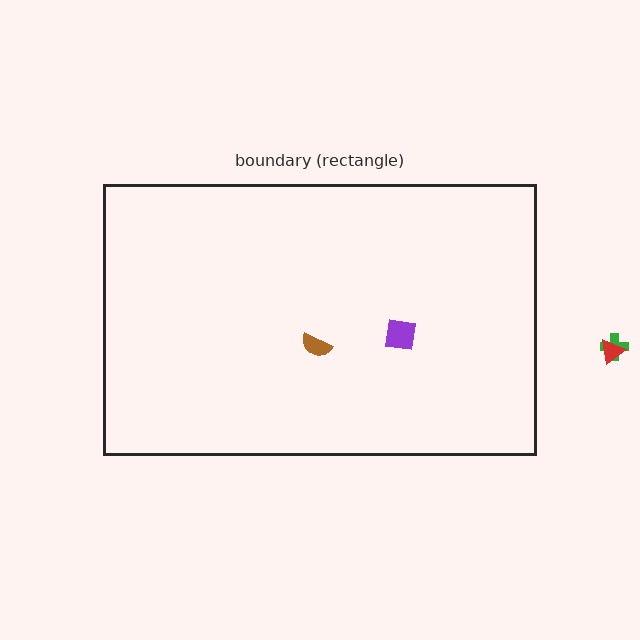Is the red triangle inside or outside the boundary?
Outside.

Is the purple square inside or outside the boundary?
Inside.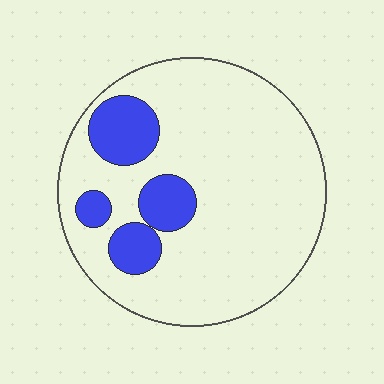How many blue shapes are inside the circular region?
4.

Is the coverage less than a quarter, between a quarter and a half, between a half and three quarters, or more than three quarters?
Less than a quarter.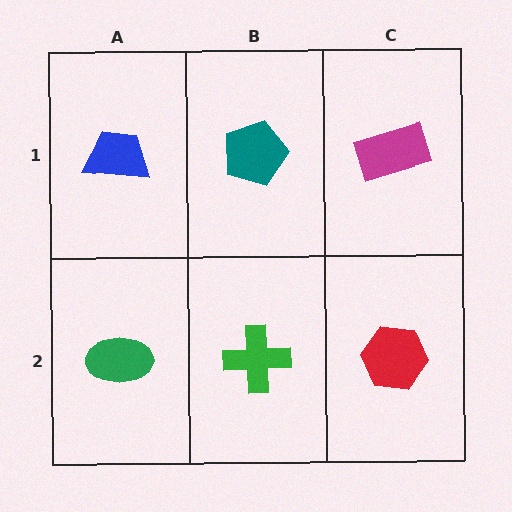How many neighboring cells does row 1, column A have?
2.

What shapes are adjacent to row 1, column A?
A green ellipse (row 2, column A), a teal pentagon (row 1, column B).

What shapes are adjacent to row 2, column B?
A teal pentagon (row 1, column B), a green ellipse (row 2, column A), a red hexagon (row 2, column C).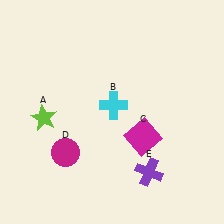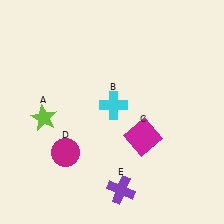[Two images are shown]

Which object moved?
The purple cross (E) moved left.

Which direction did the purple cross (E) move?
The purple cross (E) moved left.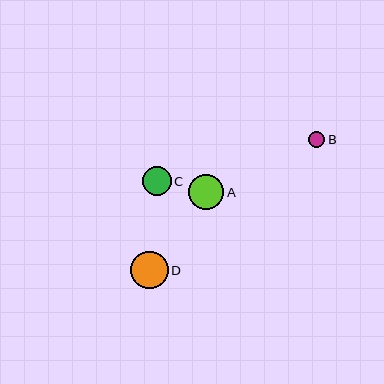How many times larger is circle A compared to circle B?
Circle A is approximately 2.1 times the size of circle B.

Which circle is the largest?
Circle D is the largest with a size of approximately 38 pixels.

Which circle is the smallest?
Circle B is the smallest with a size of approximately 17 pixels.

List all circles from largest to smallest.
From largest to smallest: D, A, C, B.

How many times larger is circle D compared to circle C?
Circle D is approximately 1.3 times the size of circle C.